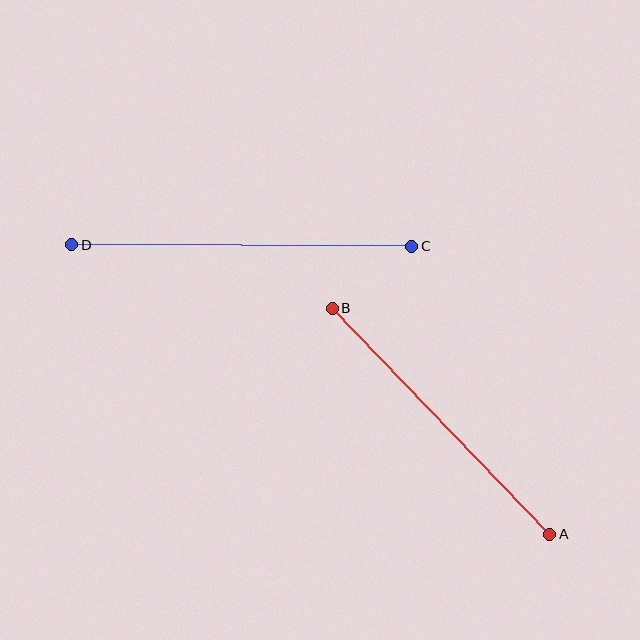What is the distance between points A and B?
The distance is approximately 313 pixels.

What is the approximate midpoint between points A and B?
The midpoint is at approximately (441, 421) pixels.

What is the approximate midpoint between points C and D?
The midpoint is at approximately (242, 245) pixels.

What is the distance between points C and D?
The distance is approximately 340 pixels.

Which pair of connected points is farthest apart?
Points C and D are farthest apart.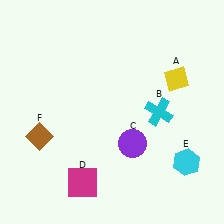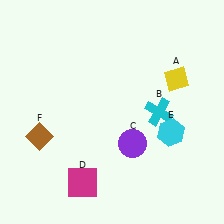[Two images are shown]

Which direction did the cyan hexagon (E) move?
The cyan hexagon (E) moved up.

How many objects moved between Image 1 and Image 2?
1 object moved between the two images.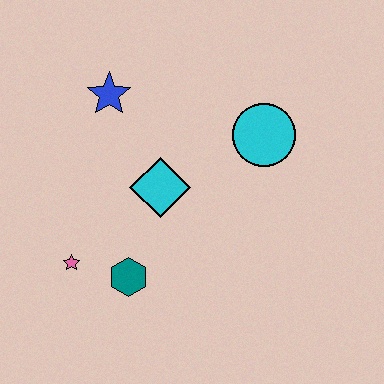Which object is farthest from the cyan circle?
The pink star is farthest from the cyan circle.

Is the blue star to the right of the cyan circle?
No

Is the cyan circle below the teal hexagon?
No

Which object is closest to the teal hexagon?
The pink star is closest to the teal hexagon.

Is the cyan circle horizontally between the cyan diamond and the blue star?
No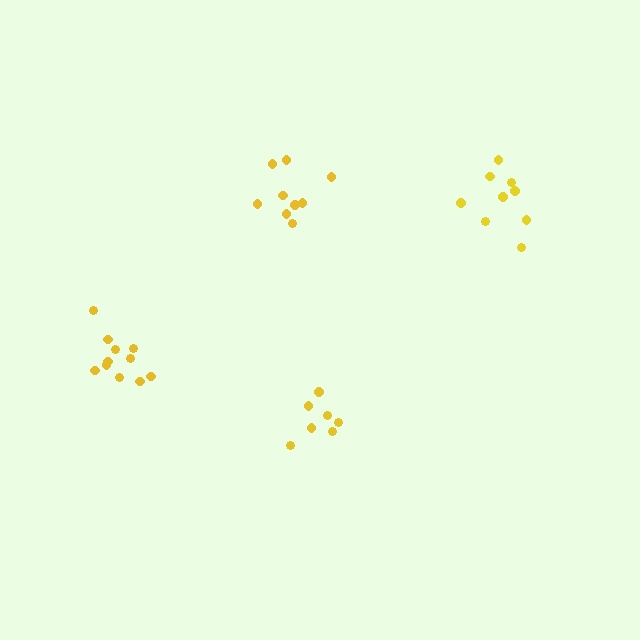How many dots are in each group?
Group 1: 11 dots, Group 2: 7 dots, Group 3: 9 dots, Group 4: 9 dots (36 total).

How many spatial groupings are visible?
There are 4 spatial groupings.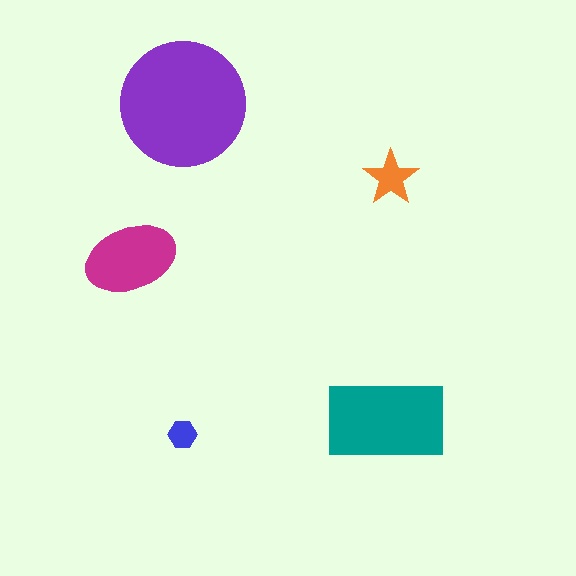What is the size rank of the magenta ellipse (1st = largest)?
3rd.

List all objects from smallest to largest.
The blue hexagon, the orange star, the magenta ellipse, the teal rectangle, the purple circle.